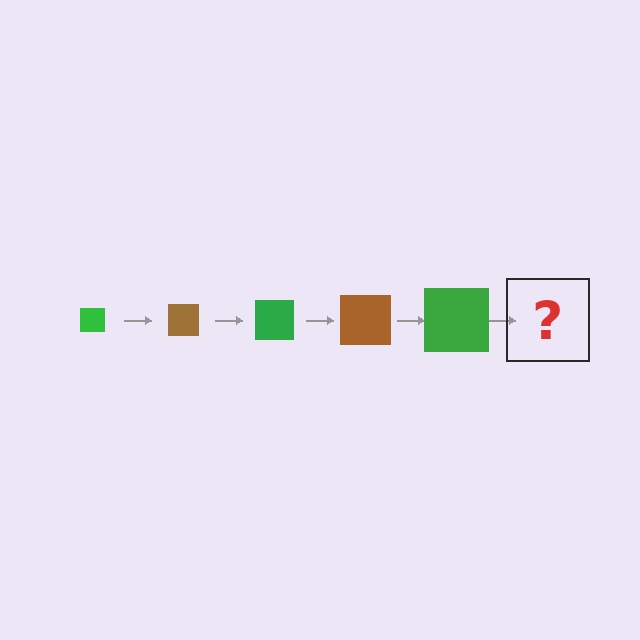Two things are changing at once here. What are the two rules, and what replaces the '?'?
The two rules are that the square grows larger each step and the color cycles through green and brown. The '?' should be a brown square, larger than the previous one.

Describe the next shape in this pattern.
It should be a brown square, larger than the previous one.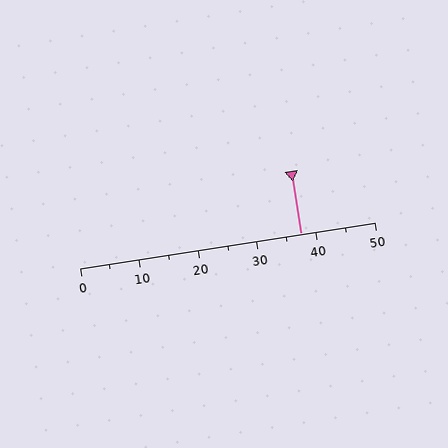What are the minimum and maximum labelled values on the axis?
The axis runs from 0 to 50.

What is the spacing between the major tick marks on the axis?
The major ticks are spaced 10 apart.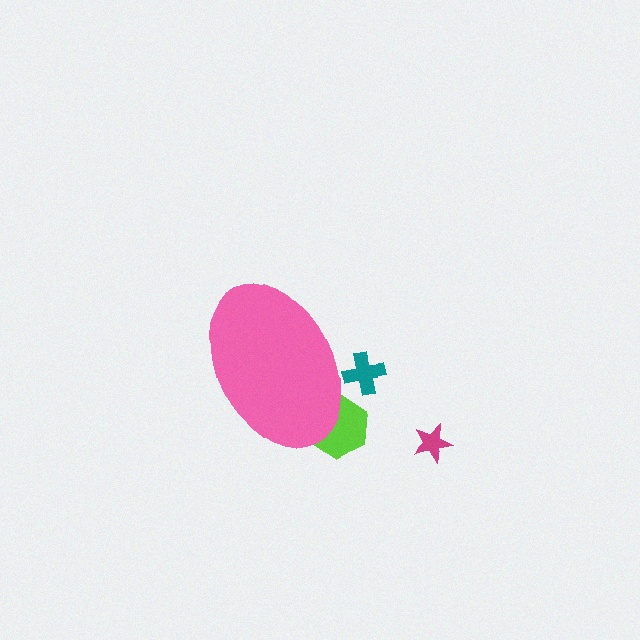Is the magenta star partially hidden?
No, the magenta star is fully visible.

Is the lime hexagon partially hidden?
Yes, the lime hexagon is partially hidden behind the pink ellipse.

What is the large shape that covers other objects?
A pink ellipse.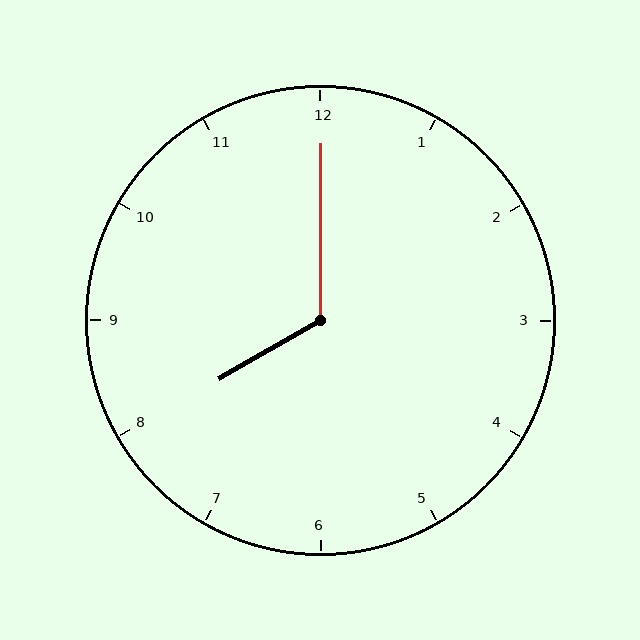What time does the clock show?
8:00.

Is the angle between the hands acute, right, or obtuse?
It is obtuse.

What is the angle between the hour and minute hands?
Approximately 120 degrees.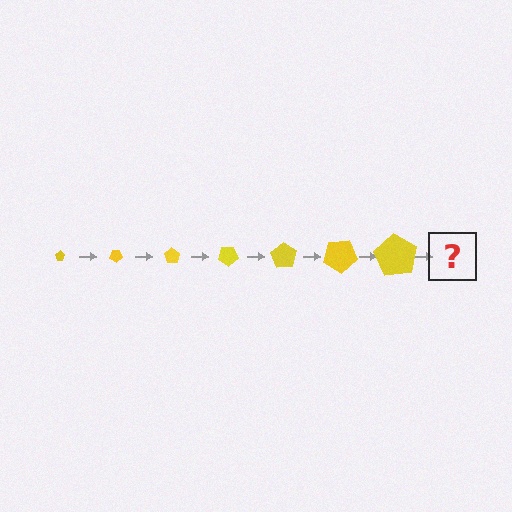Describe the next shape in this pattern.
It should be a pentagon, larger than the previous one and rotated 245 degrees from the start.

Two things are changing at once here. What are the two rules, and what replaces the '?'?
The two rules are that the pentagon grows larger each step and it rotates 35 degrees each step. The '?' should be a pentagon, larger than the previous one and rotated 245 degrees from the start.